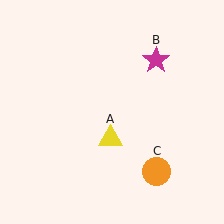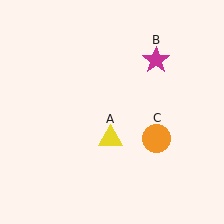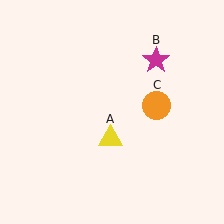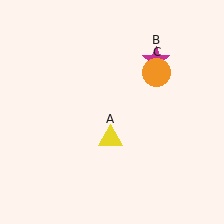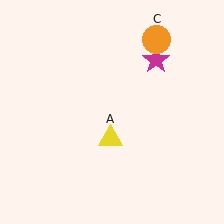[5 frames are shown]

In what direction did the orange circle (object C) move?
The orange circle (object C) moved up.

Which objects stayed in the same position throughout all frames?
Yellow triangle (object A) and magenta star (object B) remained stationary.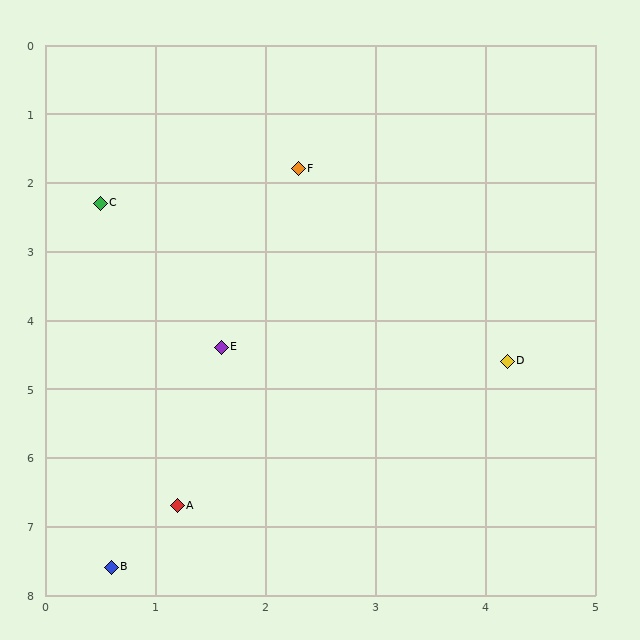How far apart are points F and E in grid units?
Points F and E are about 2.7 grid units apart.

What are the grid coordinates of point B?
Point B is at approximately (0.6, 7.6).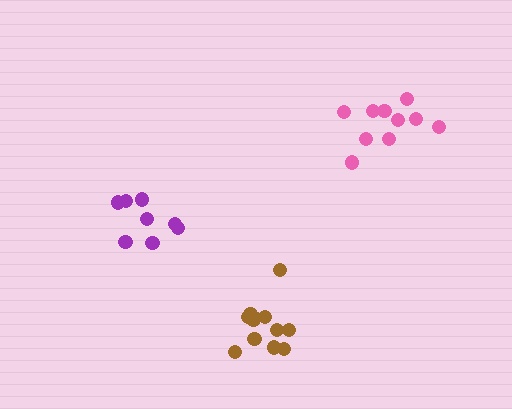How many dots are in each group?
Group 1: 10 dots, Group 2: 12 dots, Group 3: 8 dots (30 total).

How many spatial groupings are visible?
There are 3 spatial groupings.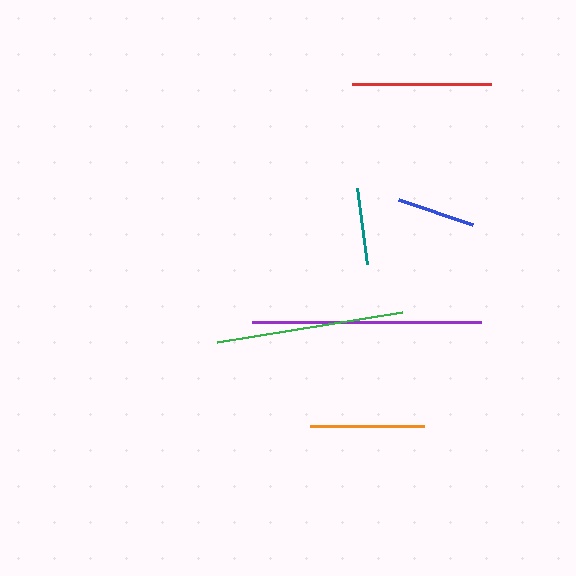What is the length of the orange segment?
The orange segment is approximately 114 pixels long.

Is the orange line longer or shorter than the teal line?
The orange line is longer than the teal line.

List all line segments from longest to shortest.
From longest to shortest: purple, green, red, orange, blue, teal.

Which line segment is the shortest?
The teal line is the shortest at approximately 77 pixels.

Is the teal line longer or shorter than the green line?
The green line is longer than the teal line.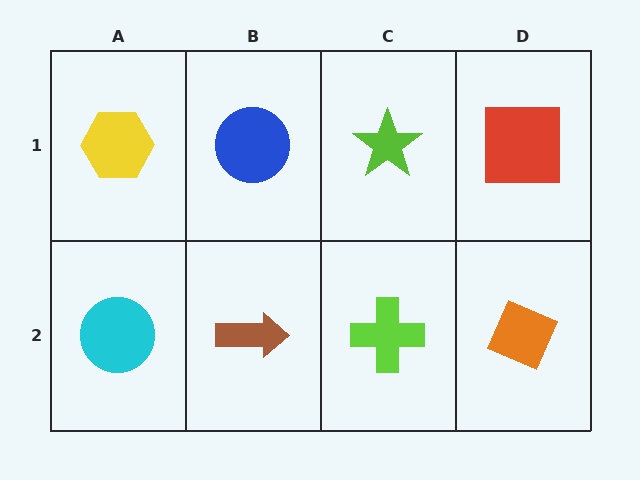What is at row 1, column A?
A yellow hexagon.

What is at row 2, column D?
An orange diamond.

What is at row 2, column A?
A cyan circle.